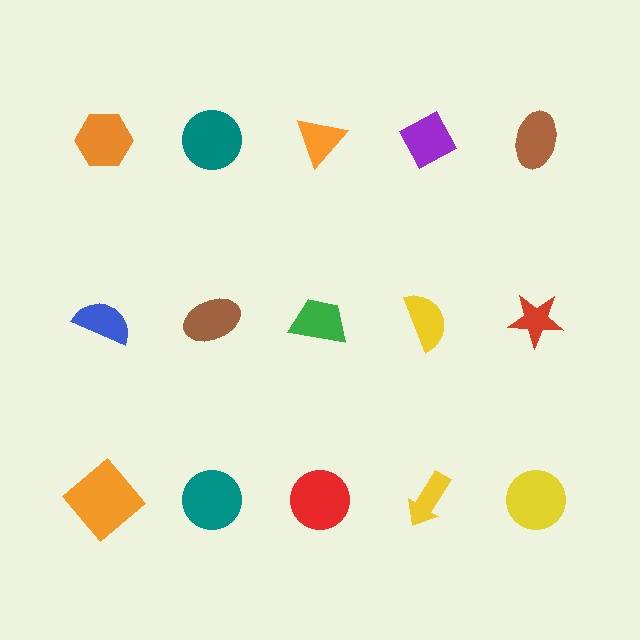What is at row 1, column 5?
A brown ellipse.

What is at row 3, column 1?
An orange diamond.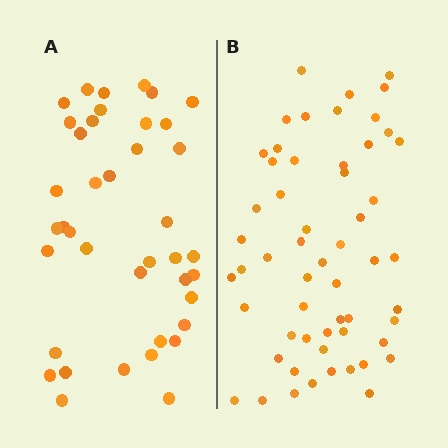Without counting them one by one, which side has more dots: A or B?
Region B (the right region) has more dots.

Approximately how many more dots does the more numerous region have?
Region B has approximately 15 more dots than region A.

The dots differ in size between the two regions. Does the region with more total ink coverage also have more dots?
No. Region A has more total ink coverage because its dots are larger, but region B actually contains more individual dots. Total area can be misleading — the number of items is what matters here.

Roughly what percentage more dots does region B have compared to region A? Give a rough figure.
About 40% more.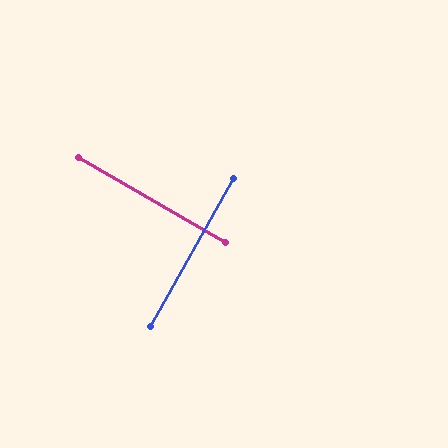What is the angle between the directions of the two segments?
Approximately 90 degrees.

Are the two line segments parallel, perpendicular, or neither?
Perpendicular — they meet at approximately 90°.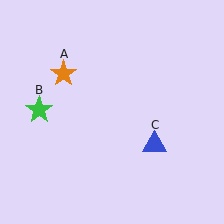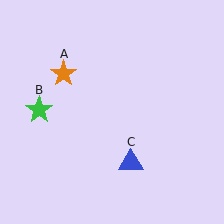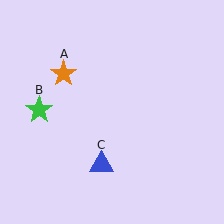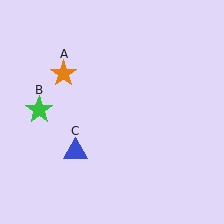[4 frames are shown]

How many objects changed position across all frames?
1 object changed position: blue triangle (object C).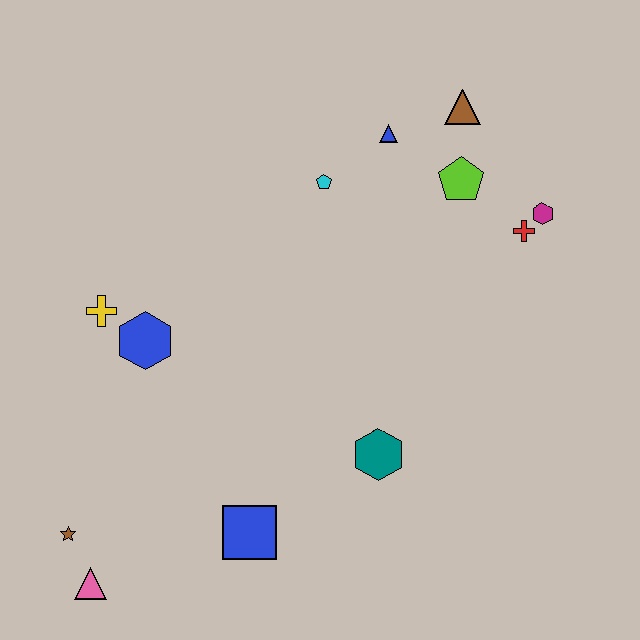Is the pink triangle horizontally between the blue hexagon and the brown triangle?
No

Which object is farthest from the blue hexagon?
The magenta hexagon is farthest from the blue hexagon.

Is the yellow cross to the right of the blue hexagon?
No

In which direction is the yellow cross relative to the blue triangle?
The yellow cross is to the left of the blue triangle.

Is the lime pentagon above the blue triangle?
No